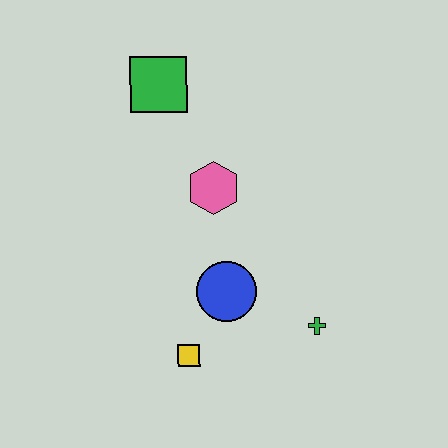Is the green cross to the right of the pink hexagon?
Yes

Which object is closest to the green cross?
The blue circle is closest to the green cross.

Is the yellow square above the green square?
No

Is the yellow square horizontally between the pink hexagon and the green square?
Yes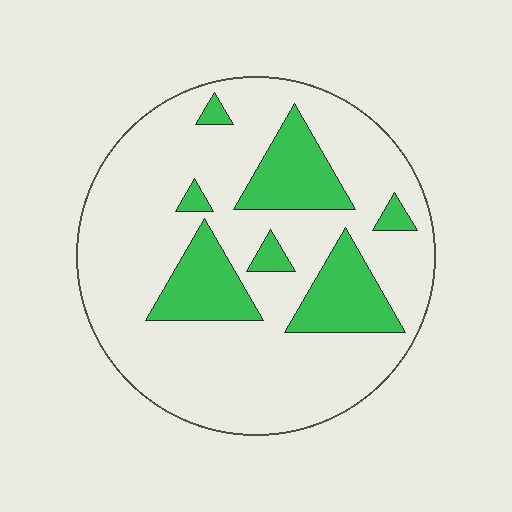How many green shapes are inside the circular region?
7.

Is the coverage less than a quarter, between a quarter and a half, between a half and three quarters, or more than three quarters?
Less than a quarter.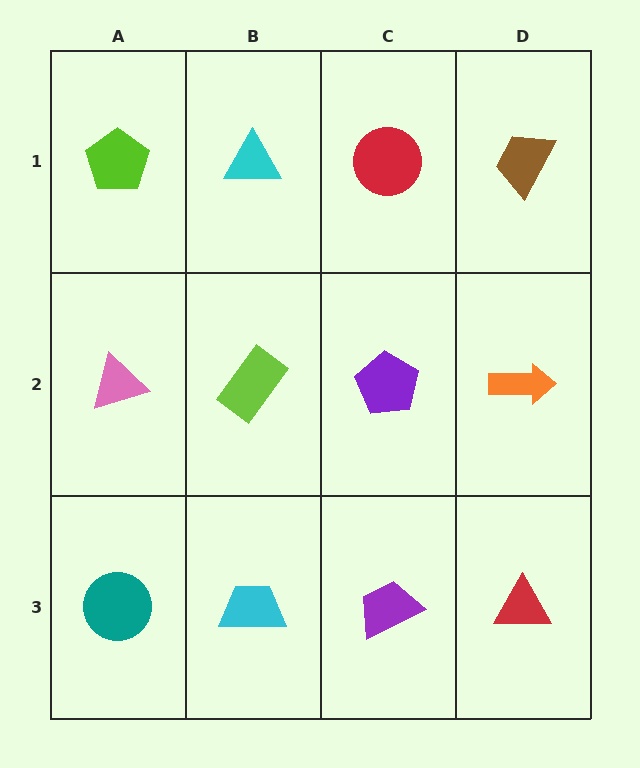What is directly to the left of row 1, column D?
A red circle.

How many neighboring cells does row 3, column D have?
2.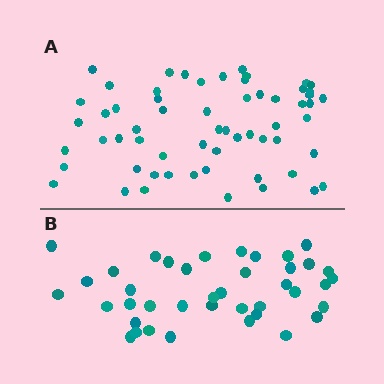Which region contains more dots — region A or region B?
Region A (the top region) has more dots.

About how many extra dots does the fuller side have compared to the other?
Region A has approximately 20 more dots than region B.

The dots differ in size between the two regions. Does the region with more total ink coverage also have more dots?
No. Region B has more total ink coverage because its dots are larger, but region A actually contains more individual dots. Total area can be misleading — the number of items is what matters here.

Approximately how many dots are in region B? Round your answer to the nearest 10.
About 40 dots.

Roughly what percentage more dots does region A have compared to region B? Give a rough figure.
About 50% more.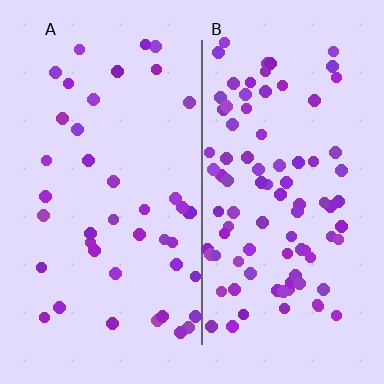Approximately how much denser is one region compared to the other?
Approximately 2.2× — region B over region A.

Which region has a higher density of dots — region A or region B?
B (the right).